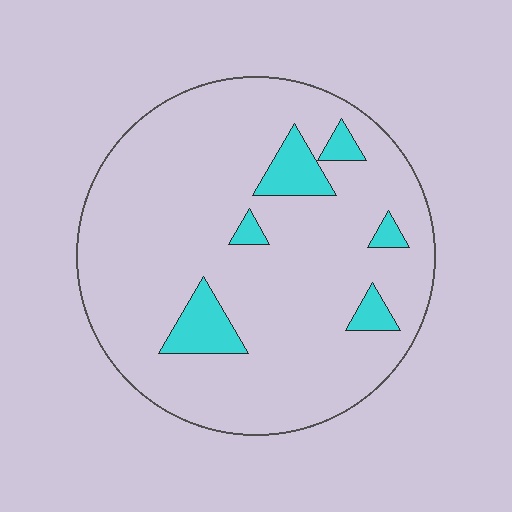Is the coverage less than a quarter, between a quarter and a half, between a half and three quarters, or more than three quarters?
Less than a quarter.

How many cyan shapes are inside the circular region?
6.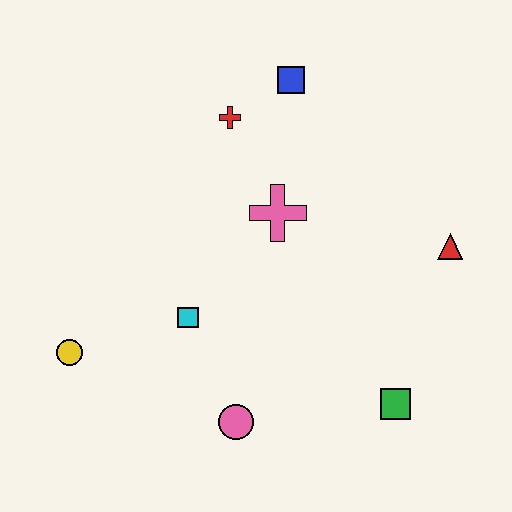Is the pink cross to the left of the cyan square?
No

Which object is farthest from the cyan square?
The red triangle is farthest from the cyan square.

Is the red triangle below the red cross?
Yes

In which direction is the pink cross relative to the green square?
The pink cross is above the green square.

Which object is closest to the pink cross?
The red cross is closest to the pink cross.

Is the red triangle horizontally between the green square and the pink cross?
No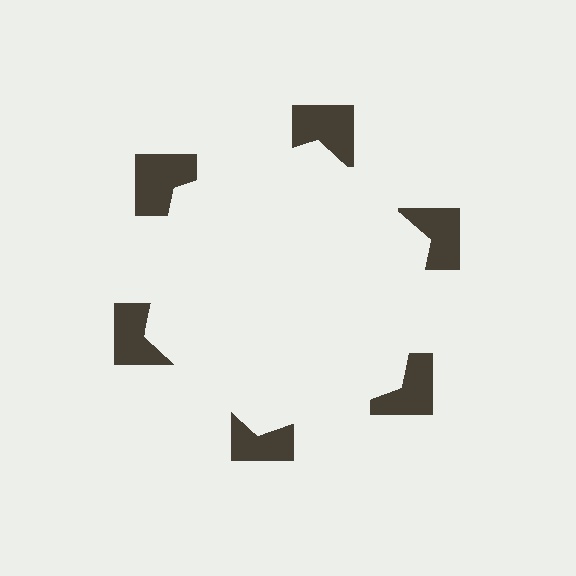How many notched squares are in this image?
There are 6 — one at each vertex of the illusory hexagon.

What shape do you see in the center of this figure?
An illusory hexagon — its edges are inferred from the aligned wedge cuts in the notched squares, not physically drawn.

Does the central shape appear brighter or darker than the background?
It typically appears slightly brighter than the background, even though no actual brightness change is drawn.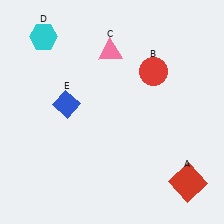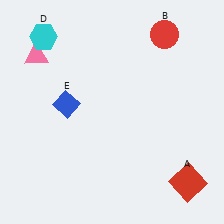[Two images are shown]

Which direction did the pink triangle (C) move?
The pink triangle (C) moved left.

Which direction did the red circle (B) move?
The red circle (B) moved up.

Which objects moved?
The objects that moved are: the red circle (B), the pink triangle (C).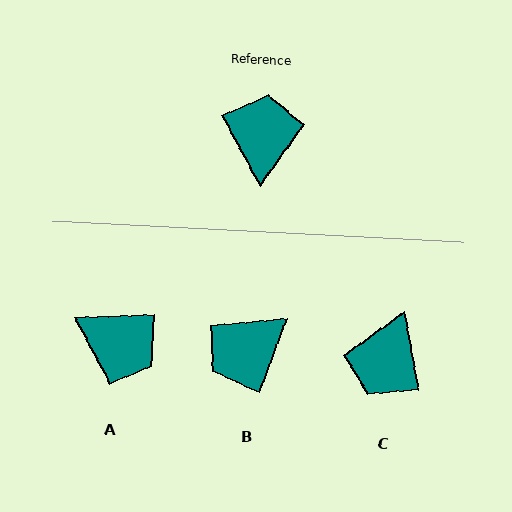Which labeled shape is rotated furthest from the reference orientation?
C, about 161 degrees away.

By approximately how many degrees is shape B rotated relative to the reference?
Approximately 131 degrees counter-clockwise.